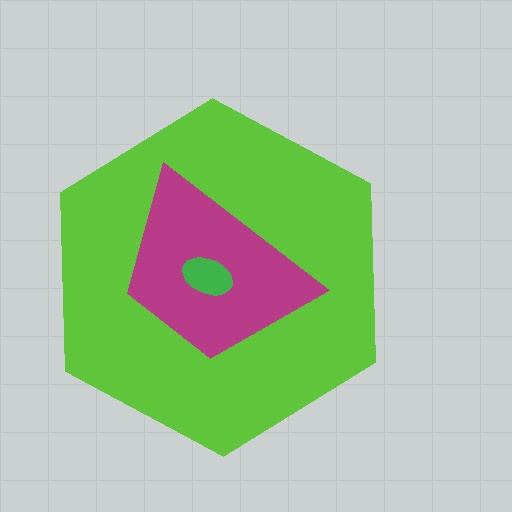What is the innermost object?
The green ellipse.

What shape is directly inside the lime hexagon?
The magenta trapezoid.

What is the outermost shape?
The lime hexagon.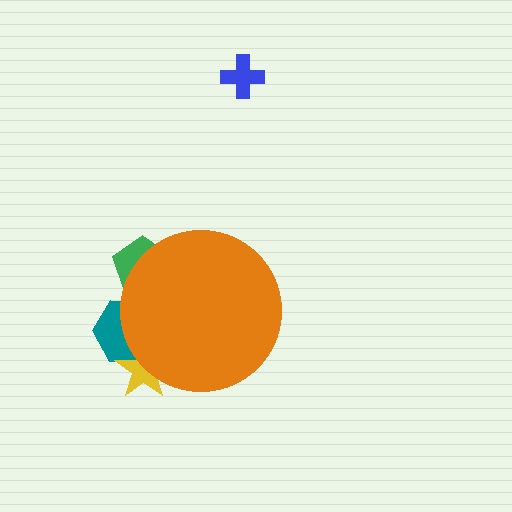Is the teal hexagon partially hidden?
Yes, the teal hexagon is partially hidden behind the orange circle.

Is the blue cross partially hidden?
No, the blue cross is fully visible.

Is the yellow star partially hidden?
Yes, the yellow star is partially hidden behind the orange circle.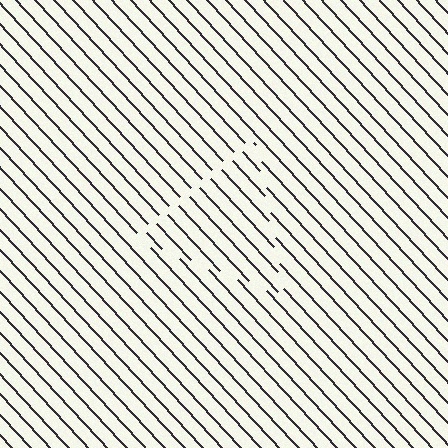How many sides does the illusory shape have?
3 sides — the line-ends trace a triangle.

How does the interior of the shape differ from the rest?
The interior of the shape contains the same grating, shifted by half a period — the contour is defined by the phase discontinuity where line-ends from the inner and outer gratings abut.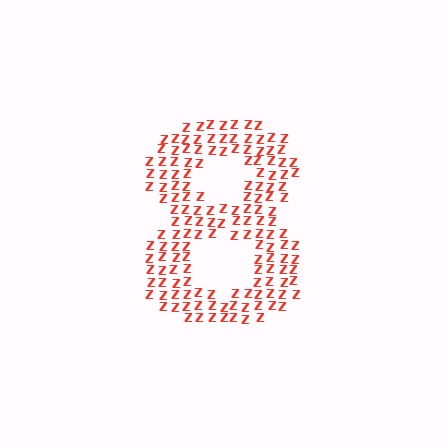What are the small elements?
The small elements are letter Z's.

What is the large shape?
The large shape is the digit 8.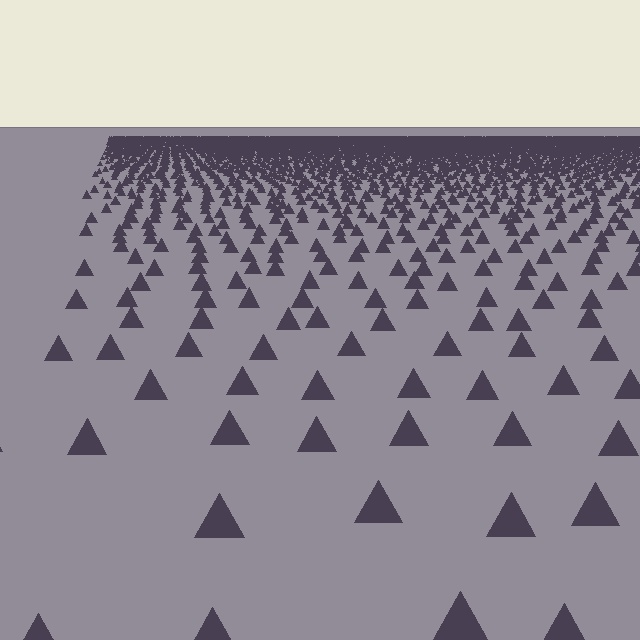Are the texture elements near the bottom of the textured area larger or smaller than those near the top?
Larger. Near the bottom, elements are closer to the viewer and appear at a bigger on-screen size.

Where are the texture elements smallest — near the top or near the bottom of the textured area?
Near the top.